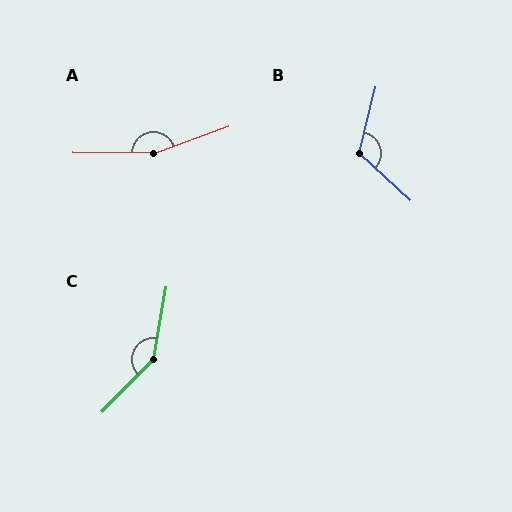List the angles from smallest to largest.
B (119°), C (145°), A (159°).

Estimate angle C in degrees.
Approximately 145 degrees.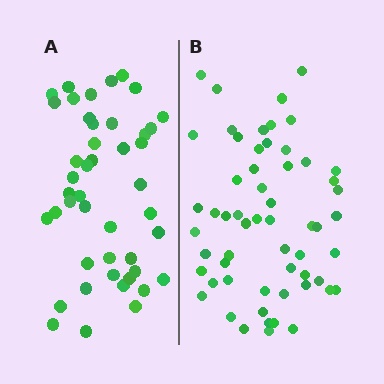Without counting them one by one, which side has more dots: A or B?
Region B (the right region) has more dots.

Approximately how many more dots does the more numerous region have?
Region B has approximately 15 more dots than region A.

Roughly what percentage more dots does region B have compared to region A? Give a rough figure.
About 30% more.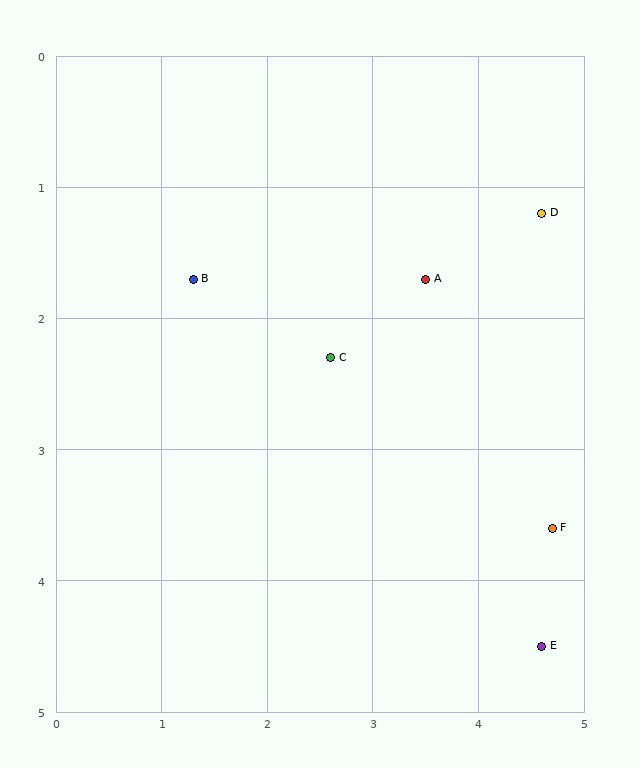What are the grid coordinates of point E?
Point E is at approximately (4.6, 4.5).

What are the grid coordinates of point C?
Point C is at approximately (2.6, 2.3).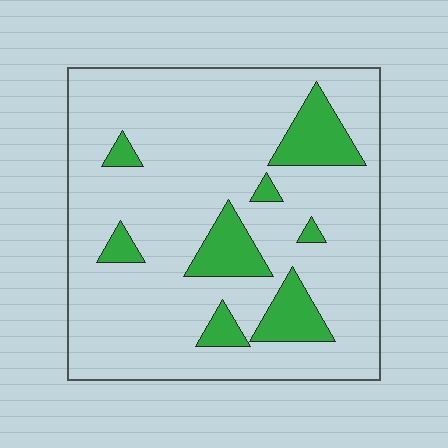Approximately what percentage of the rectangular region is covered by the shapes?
Approximately 15%.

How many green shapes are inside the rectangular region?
8.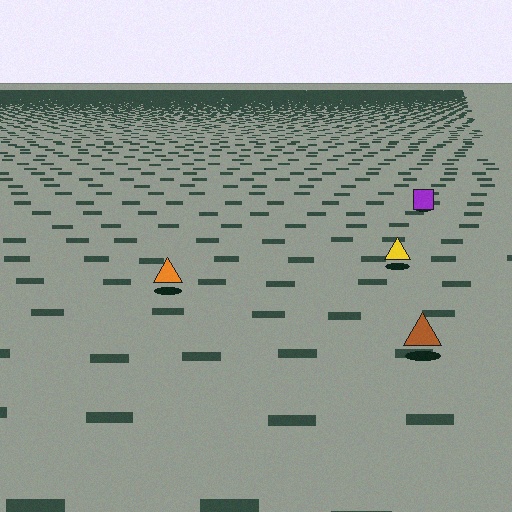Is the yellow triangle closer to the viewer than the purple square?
Yes. The yellow triangle is closer — you can tell from the texture gradient: the ground texture is coarser near it.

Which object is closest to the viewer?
The brown triangle is closest. The texture marks near it are larger and more spread out.